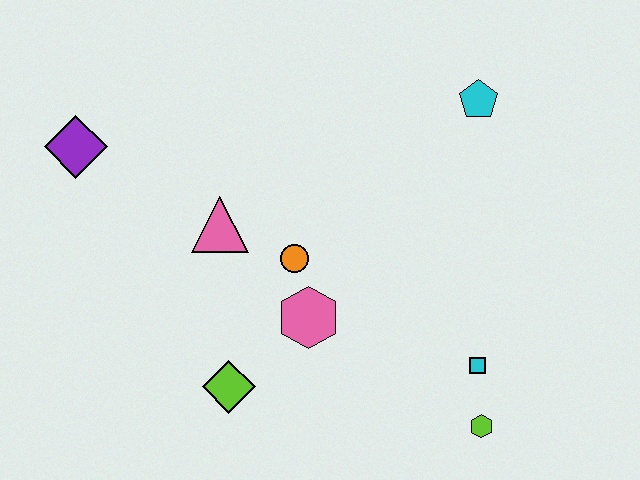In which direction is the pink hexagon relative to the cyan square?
The pink hexagon is to the left of the cyan square.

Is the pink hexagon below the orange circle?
Yes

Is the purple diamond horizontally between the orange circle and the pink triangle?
No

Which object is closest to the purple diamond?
The pink triangle is closest to the purple diamond.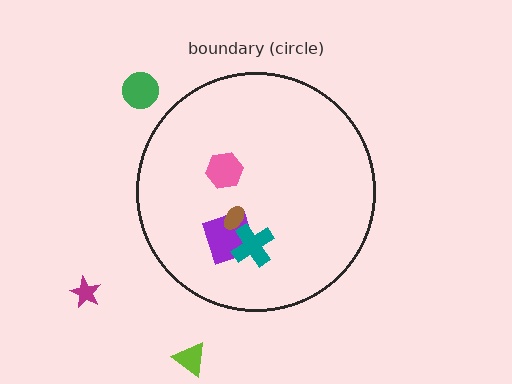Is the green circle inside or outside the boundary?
Outside.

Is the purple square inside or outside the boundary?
Inside.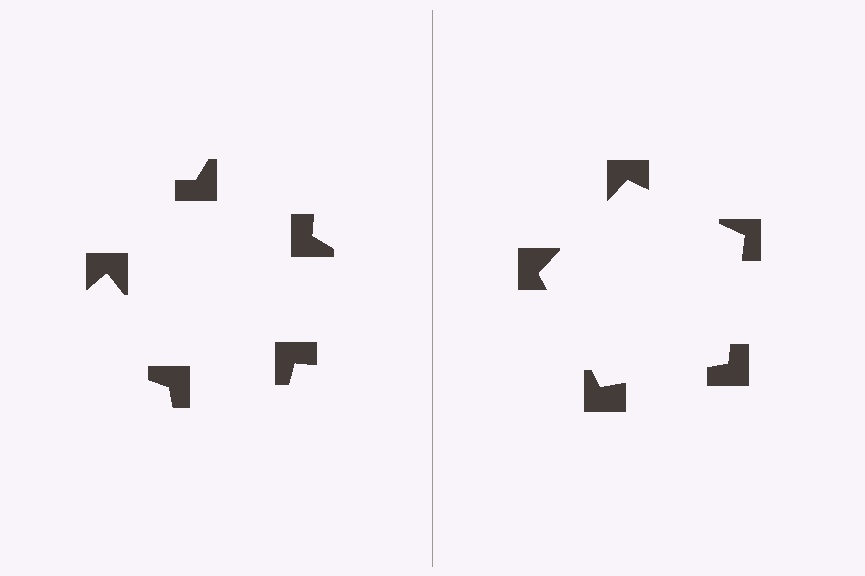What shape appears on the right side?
An illusory pentagon.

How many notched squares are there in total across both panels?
10 — 5 on each side.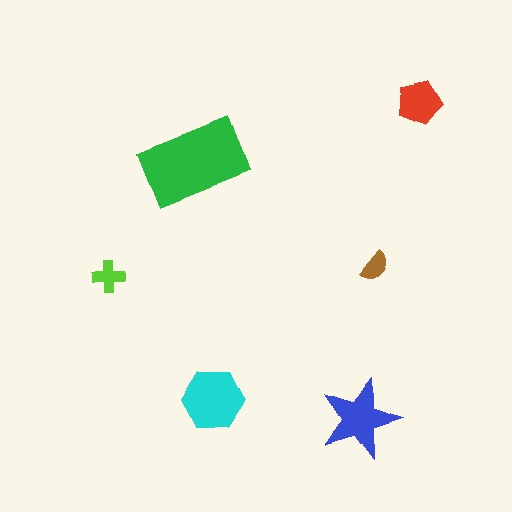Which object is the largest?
The green rectangle.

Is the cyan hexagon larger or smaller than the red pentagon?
Larger.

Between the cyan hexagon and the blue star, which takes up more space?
The cyan hexagon.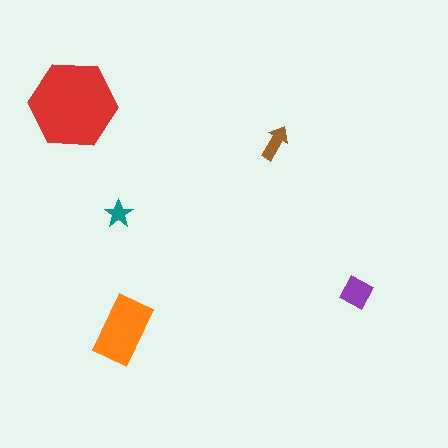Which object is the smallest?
The teal star.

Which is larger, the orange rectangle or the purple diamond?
The orange rectangle.